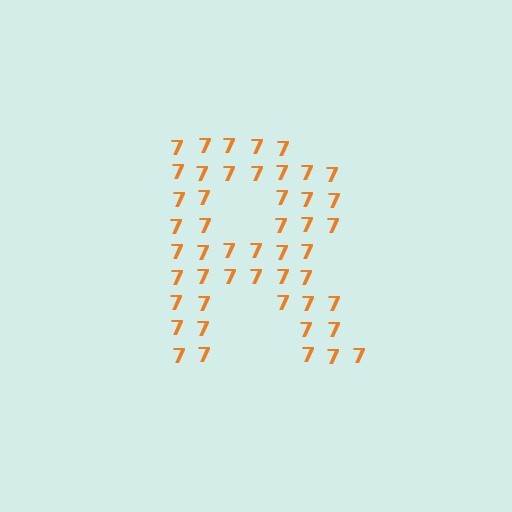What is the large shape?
The large shape is the letter R.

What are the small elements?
The small elements are digit 7's.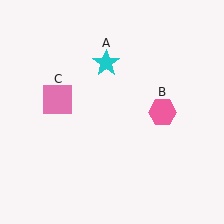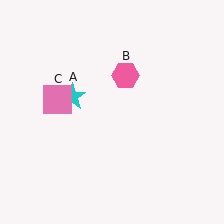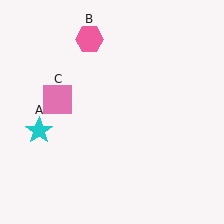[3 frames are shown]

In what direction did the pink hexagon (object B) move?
The pink hexagon (object B) moved up and to the left.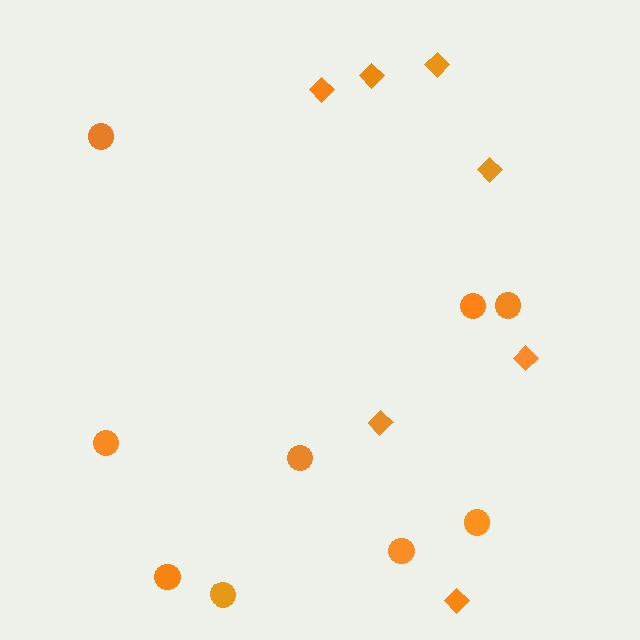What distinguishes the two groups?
There are 2 groups: one group of diamonds (7) and one group of circles (9).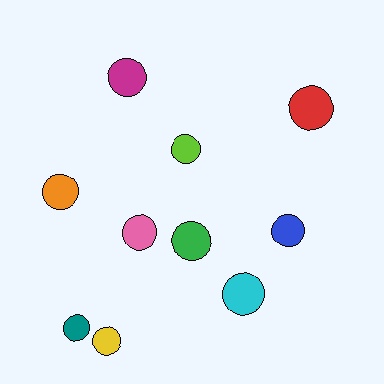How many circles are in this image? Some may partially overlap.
There are 10 circles.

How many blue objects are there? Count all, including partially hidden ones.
There is 1 blue object.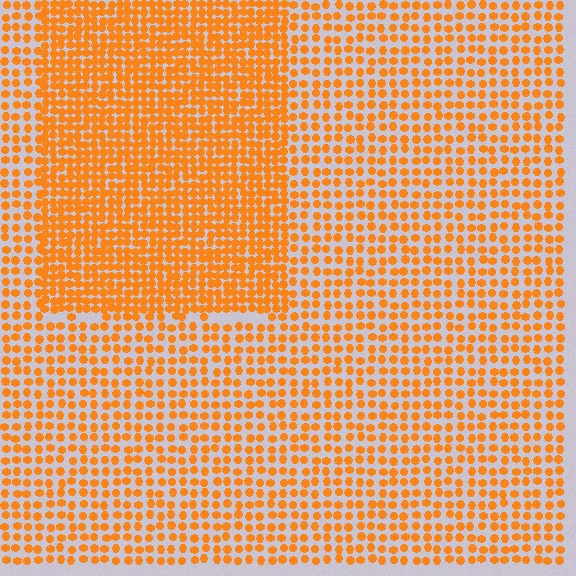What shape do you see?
I see a rectangle.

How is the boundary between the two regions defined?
The boundary is defined by a change in element density (approximately 1.8x ratio). All elements are the same color, size, and shape.